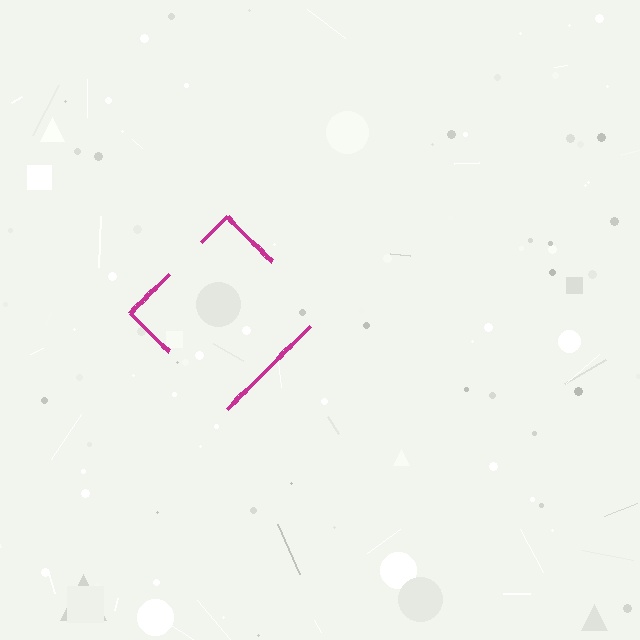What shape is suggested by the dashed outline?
The dashed outline suggests a diamond.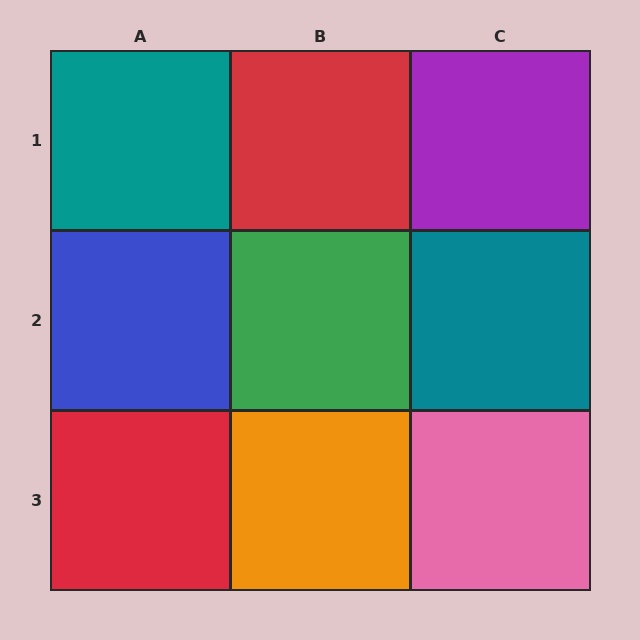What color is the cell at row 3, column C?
Pink.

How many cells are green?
1 cell is green.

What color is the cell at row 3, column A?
Red.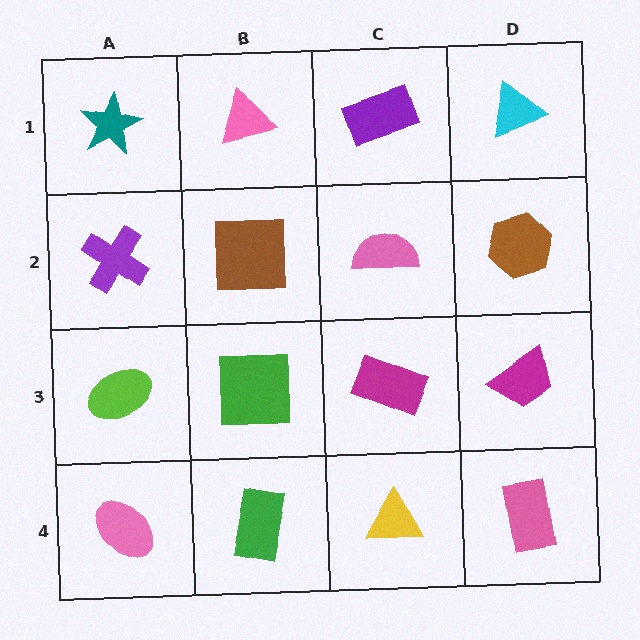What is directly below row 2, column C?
A magenta rectangle.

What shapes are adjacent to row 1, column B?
A brown square (row 2, column B), a teal star (row 1, column A), a purple rectangle (row 1, column C).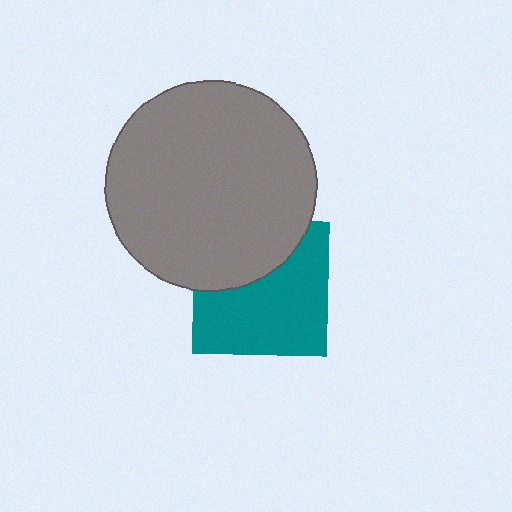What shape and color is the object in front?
The object in front is a gray circle.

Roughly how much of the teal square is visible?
About half of it is visible (roughly 64%).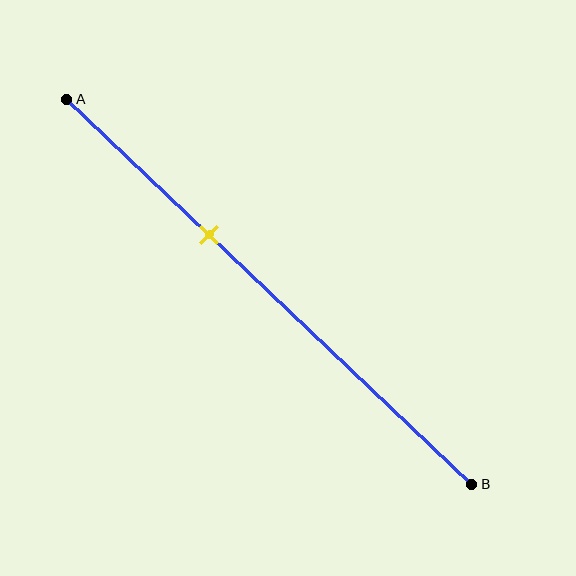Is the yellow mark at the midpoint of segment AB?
No, the mark is at about 35% from A, not at the 50% midpoint.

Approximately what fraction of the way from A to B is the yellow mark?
The yellow mark is approximately 35% of the way from A to B.